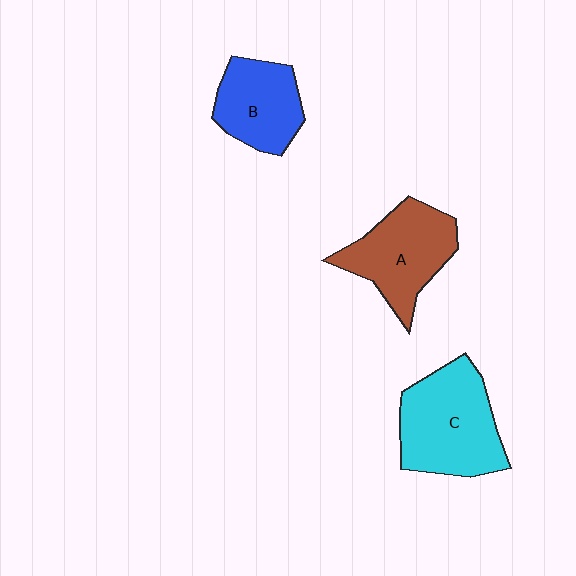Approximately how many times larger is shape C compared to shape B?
Approximately 1.4 times.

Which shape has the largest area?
Shape C (cyan).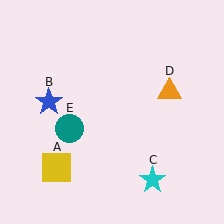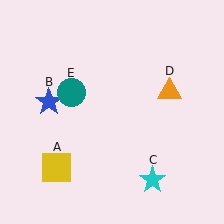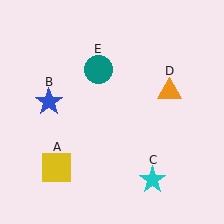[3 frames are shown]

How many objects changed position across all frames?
1 object changed position: teal circle (object E).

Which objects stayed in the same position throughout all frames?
Yellow square (object A) and blue star (object B) and cyan star (object C) and orange triangle (object D) remained stationary.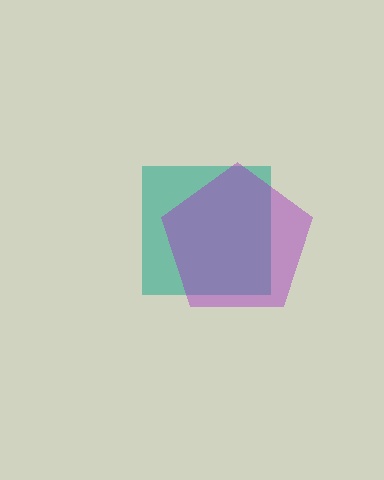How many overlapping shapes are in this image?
There are 2 overlapping shapes in the image.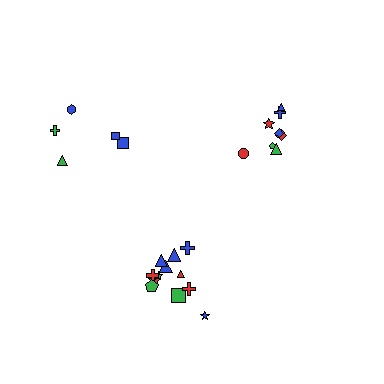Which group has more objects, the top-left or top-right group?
The top-right group.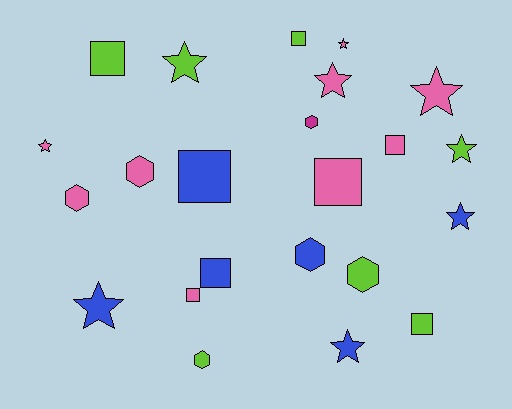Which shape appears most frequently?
Star, with 9 objects.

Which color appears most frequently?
Pink, with 9 objects.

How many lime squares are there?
There are 3 lime squares.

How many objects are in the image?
There are 23 objects.